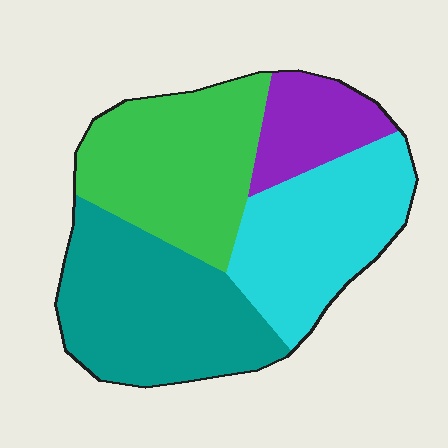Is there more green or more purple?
Green.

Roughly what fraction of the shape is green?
Green covers around 30% of the shape.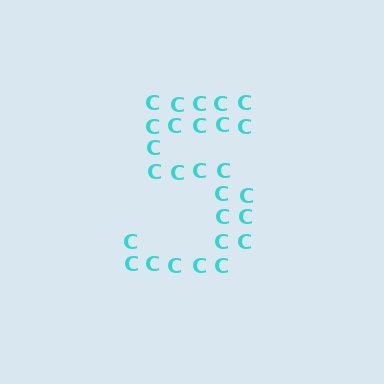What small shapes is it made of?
It is made of small letter C's.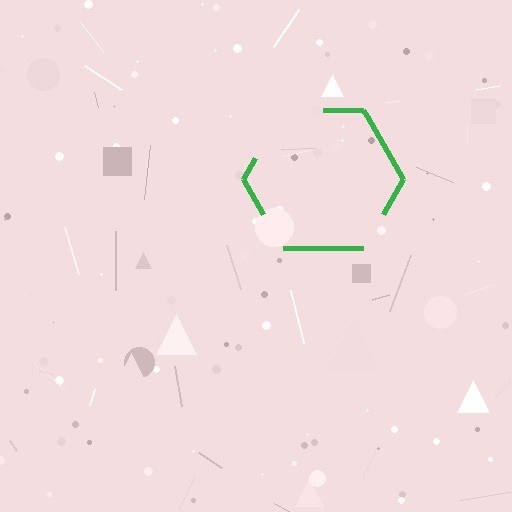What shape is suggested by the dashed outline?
The dashed outline suggests a hexagon.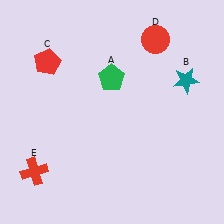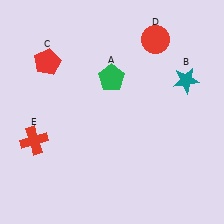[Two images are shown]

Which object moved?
The red cross (E) moved up.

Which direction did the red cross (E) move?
The red cross (E) moved up.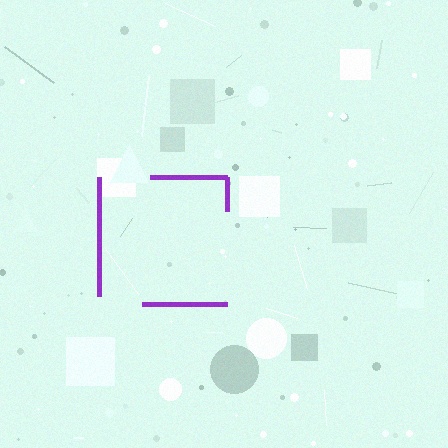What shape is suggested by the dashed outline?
The dashed outline suggests a square.